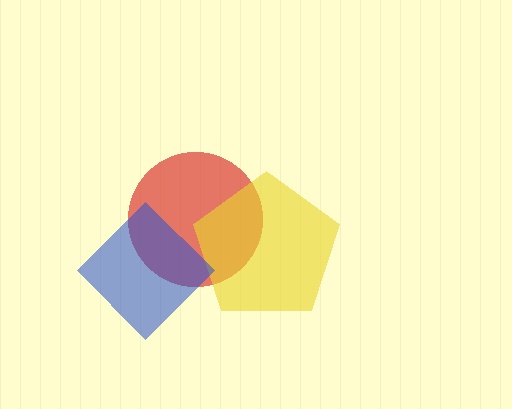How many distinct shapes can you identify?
There are 3 distinct shapes: a red circle, a yellow pentagon, a blue diamond.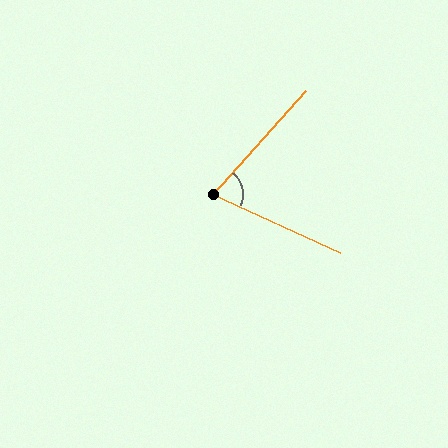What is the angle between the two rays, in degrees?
Approximately 73 degrees.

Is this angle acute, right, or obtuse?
It is acute.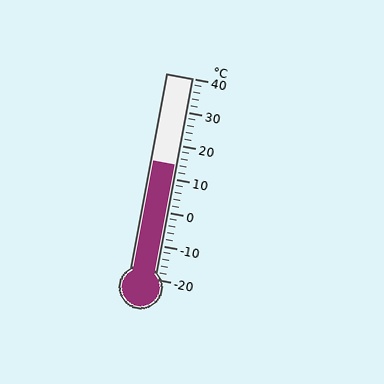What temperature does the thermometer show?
The thermometer shows approximately 14°C.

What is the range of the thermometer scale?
The thermometer scale ranges from -20°C to 40°C.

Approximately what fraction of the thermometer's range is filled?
The thermometer is filled to approximately 55% of its range.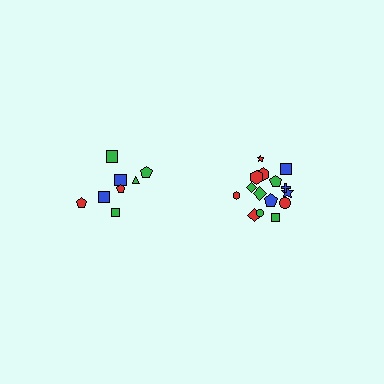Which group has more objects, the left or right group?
The right group.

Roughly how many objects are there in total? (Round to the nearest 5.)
Roughly 25 objects in total.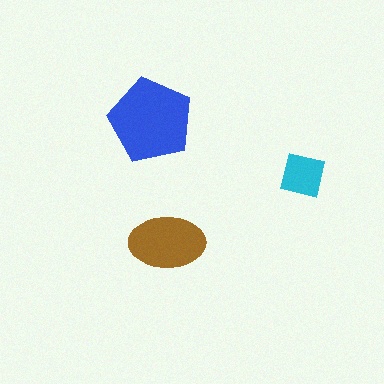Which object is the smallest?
The cyan square.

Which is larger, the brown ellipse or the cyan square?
The brown ellipse.